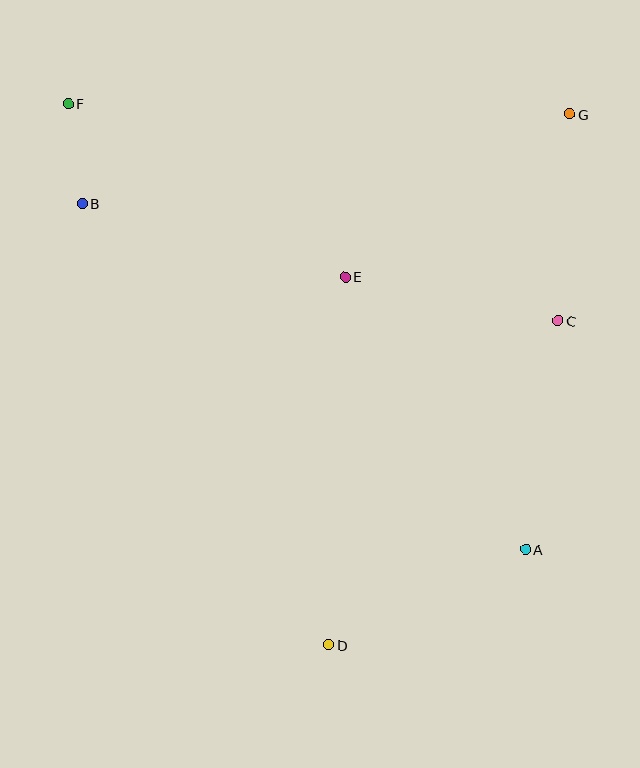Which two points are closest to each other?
Points B and F are closest to each other.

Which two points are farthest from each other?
Points A and F are farthest from each other.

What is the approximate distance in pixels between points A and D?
The distance between A and D is approximately 219 pixels.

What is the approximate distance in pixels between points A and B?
The distance between A and B is approximately 562 pixels.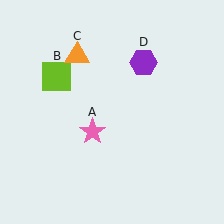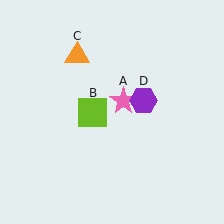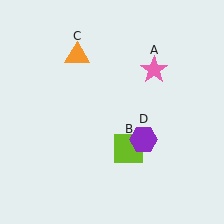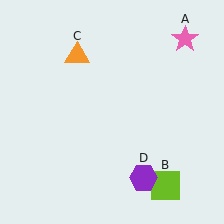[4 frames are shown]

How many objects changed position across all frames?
3 objects changed position: pink star (object A), lime square (object B), purple hexagon (object D).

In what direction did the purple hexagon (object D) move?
The purple hexagon (object D) moved down.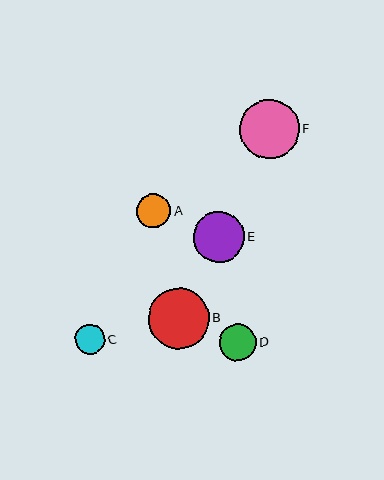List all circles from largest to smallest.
From largest to smallest: B, F, E, D, A, C.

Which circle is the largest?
Circle B is the largest with a size of approximately 61 pixels.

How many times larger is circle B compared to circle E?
Circle B is approximately 1.2 times the size of circle E.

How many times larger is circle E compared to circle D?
Circle E is approximately 1.4 times the size of circle D.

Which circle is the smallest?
Circle C is the smallest with a size of approximately 30 pixels.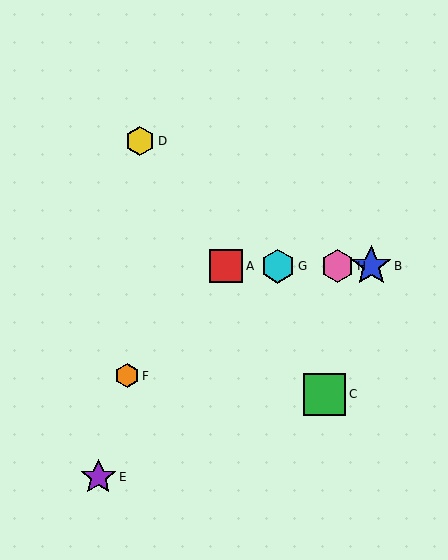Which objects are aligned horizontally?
Objects A, B, G, H are aligned horizontally.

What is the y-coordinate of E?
Object E is at y≈477.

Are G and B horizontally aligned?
Yes, both are at y≈266.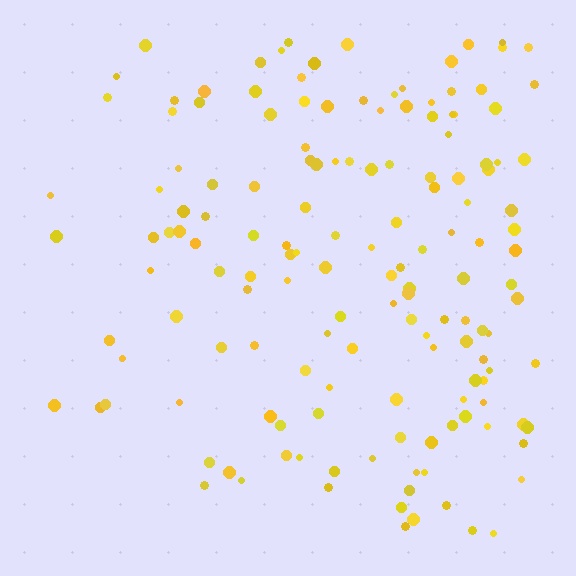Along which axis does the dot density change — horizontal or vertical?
Horizontal.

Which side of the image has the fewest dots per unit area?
The left.